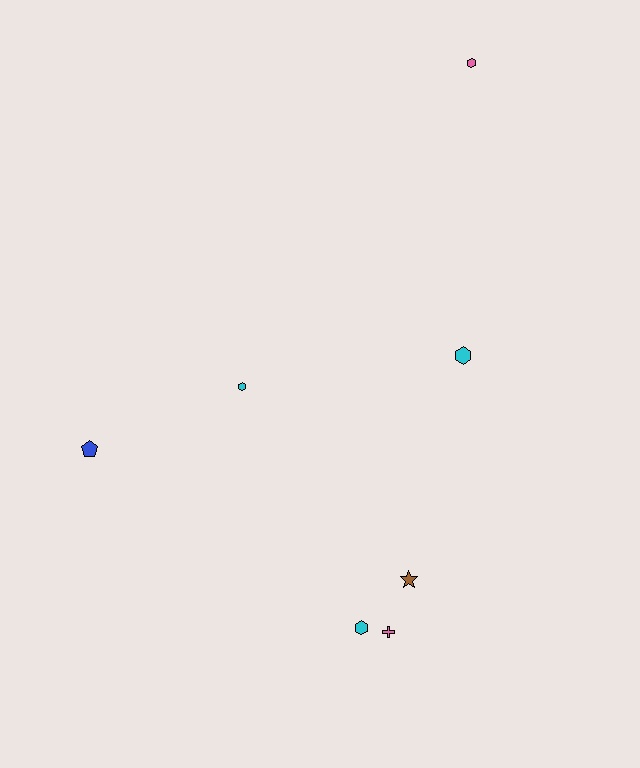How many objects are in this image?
There are 7 objects.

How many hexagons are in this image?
There are 4 hexagons.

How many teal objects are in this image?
There are no teal objects.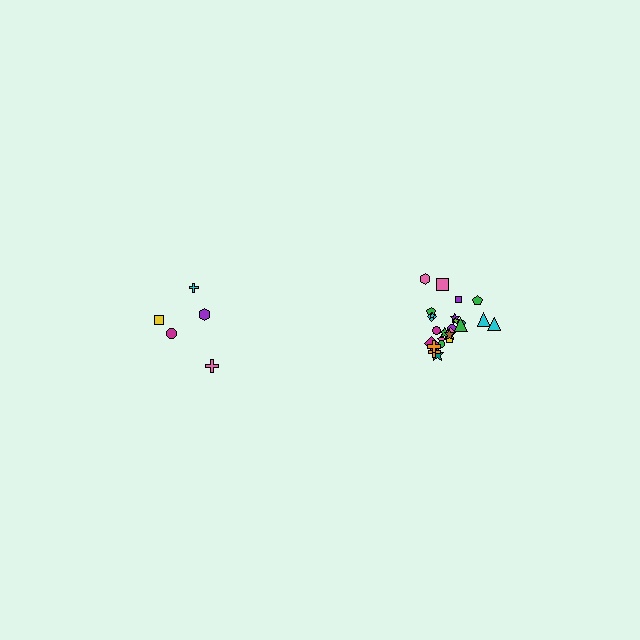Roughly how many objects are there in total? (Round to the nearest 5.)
Roughly 30 objects in total.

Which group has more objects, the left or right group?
The right group.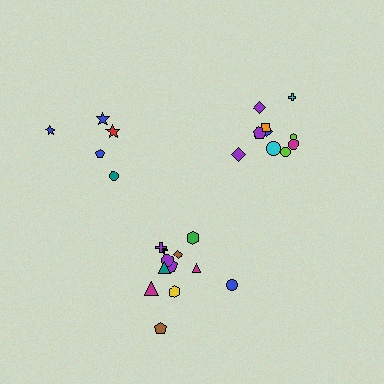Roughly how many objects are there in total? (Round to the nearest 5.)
Roughly 25 objects in total.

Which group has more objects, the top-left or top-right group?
The top-right group.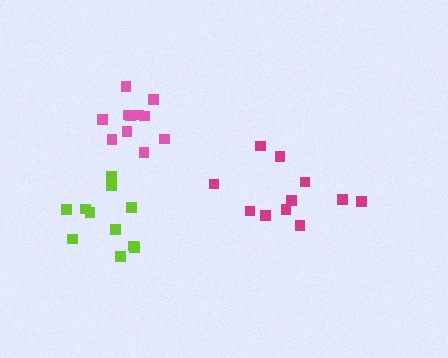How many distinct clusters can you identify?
There are 3 distinct clusters.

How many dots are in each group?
Group 1: 11 dots, Group 2: 11 dots, Group 3: 11 dots (33 total).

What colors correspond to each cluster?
The clusters are colored: magenta, pink, lime.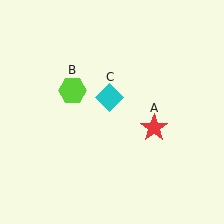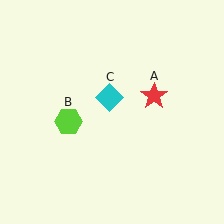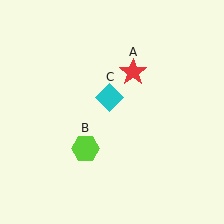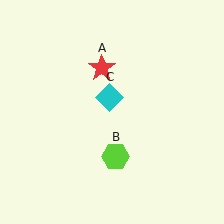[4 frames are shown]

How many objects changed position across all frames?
2 objects changed position: red star (object A), lime hexagon (object B).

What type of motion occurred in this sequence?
The red star (object A), lime hexagon (object B) rotated counterclockwise around the center of the scene.